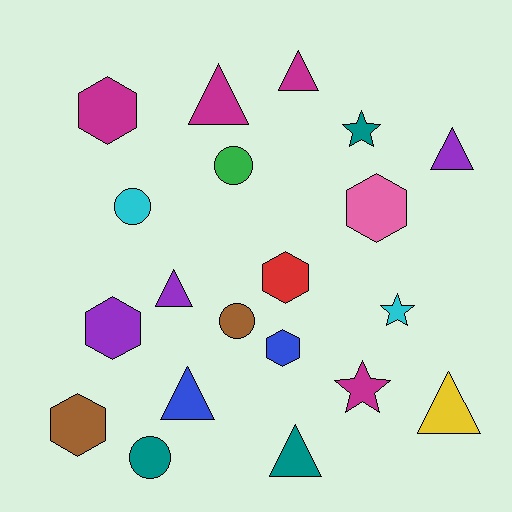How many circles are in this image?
There are 4 circles.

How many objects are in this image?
There are 20 objects.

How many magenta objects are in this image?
There are 4 magenta objects.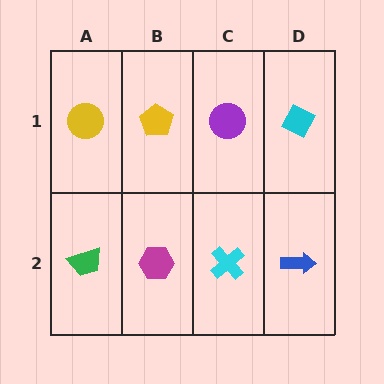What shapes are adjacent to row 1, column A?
A green trapezoid (row 2, column A), a yellow pentagon (row 1, column B).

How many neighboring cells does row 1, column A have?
2.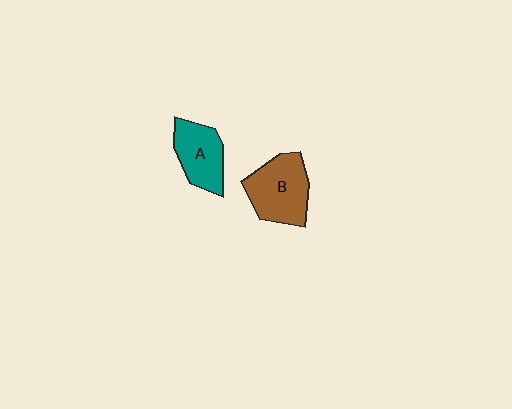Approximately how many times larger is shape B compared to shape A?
Approximately 1.3 times.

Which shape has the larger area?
Shape B (brown).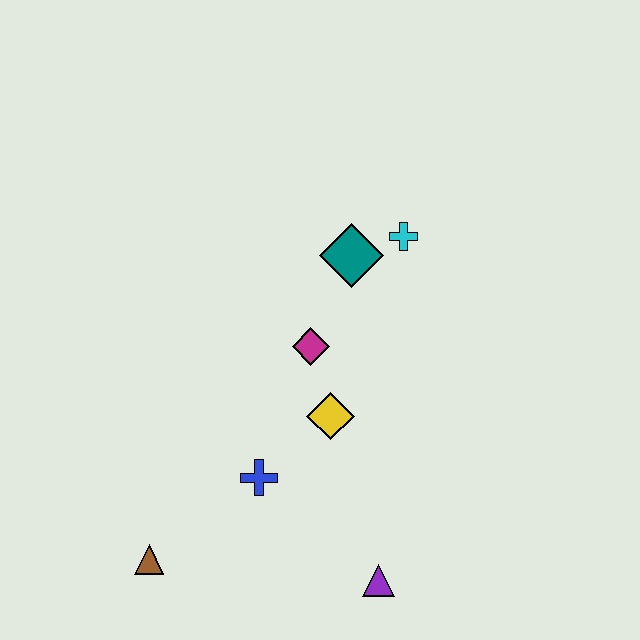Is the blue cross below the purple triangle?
No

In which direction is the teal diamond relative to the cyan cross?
The teal diamond is to the left of the cyan cross.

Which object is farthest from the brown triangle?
The cyan cross is farthest from the brown triangle.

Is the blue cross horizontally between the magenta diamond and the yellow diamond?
No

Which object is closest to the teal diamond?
The cyan cross is closest to the teal diamond.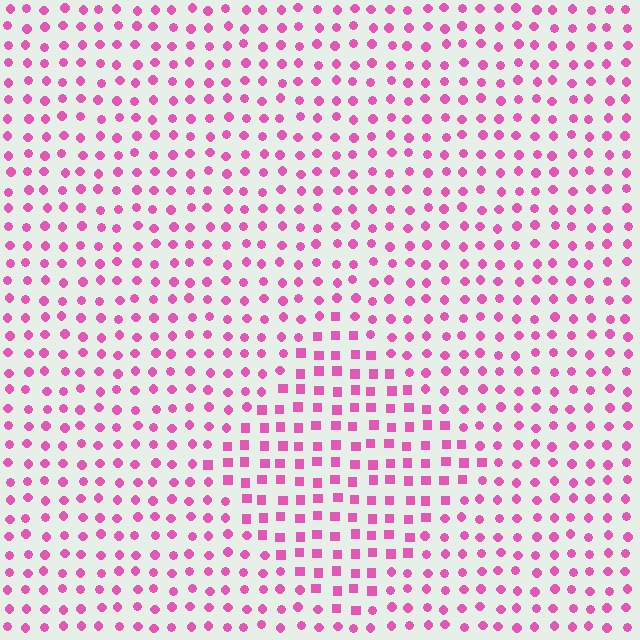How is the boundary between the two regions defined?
The boundary is defined by a change in element shape: squares inside vs. circles outside. All elements share the same color and spacing.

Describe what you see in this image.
The image is filled with small pink elements arranged in a uniform grid. A diamond-shaped region contains squares, while the surrounding area contains circles. The boundary is defined purely by the change in element shape.